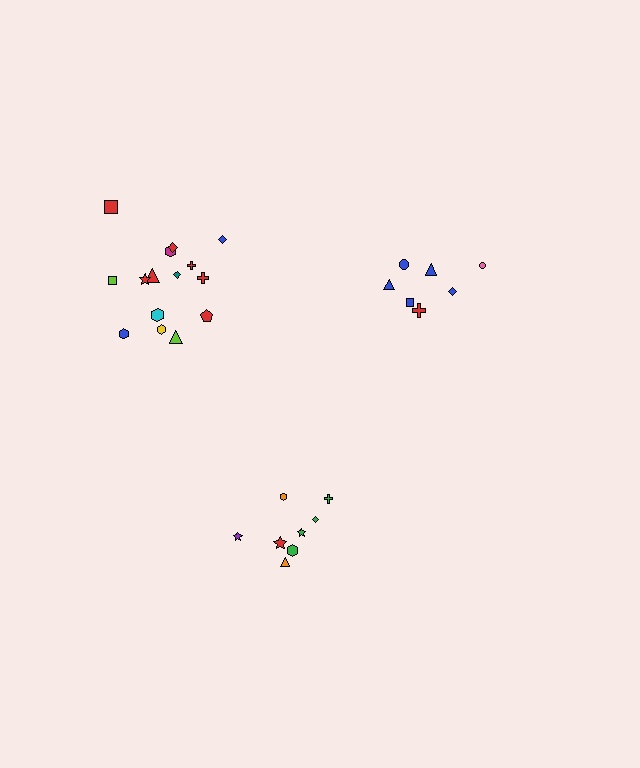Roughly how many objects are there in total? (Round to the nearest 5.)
Roughly 30 objects in total.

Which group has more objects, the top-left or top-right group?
The top-left group.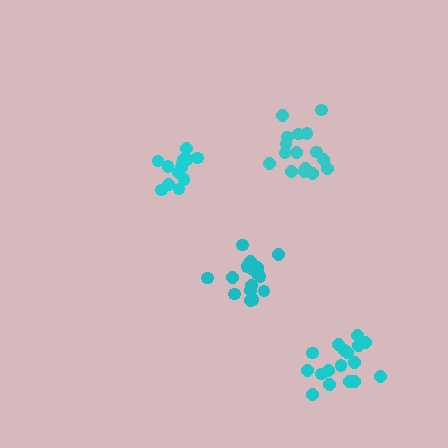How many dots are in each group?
Group 1: 17 dots, Group 2: 13 dots, Group 3: 16 dots, Group 4: 17 dots (63 total).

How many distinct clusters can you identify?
There are 4 distinct clusters.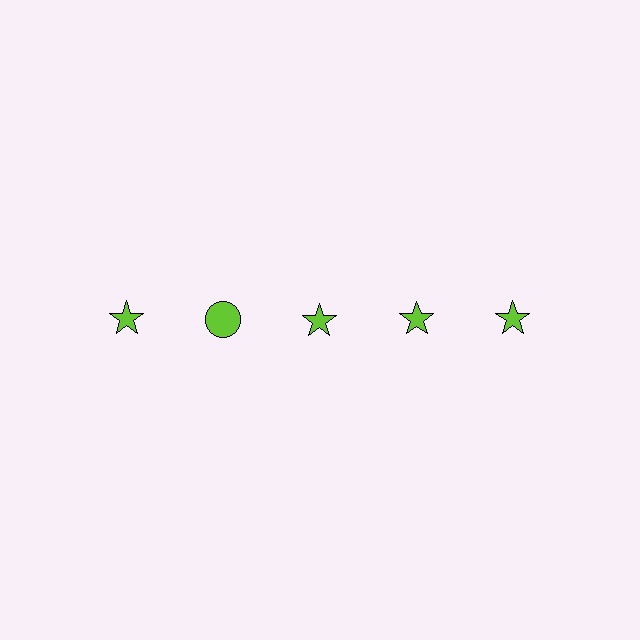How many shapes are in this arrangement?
There are 5 shapes arranged in a grid pattern.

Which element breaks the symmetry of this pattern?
The lime circle in the top row, second from left column breaks the symmetry. All other shapes are lime stars.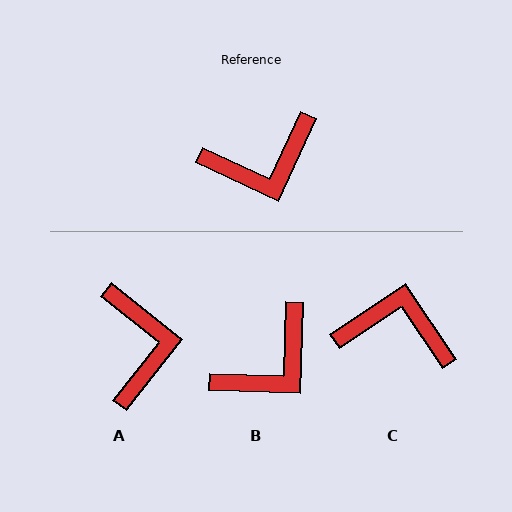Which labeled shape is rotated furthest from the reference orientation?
C, about 149 degrees away.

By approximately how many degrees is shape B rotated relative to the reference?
Approximately 23 degrees counter-clockwise.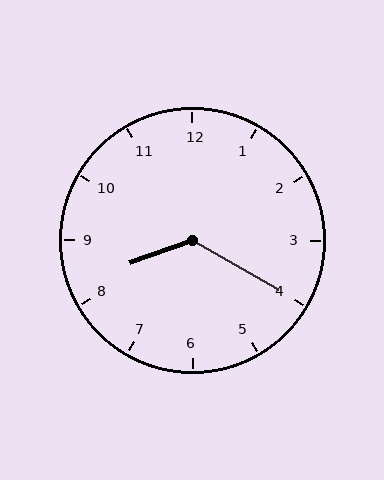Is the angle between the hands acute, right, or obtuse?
It is obtuse.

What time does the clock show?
8:20.